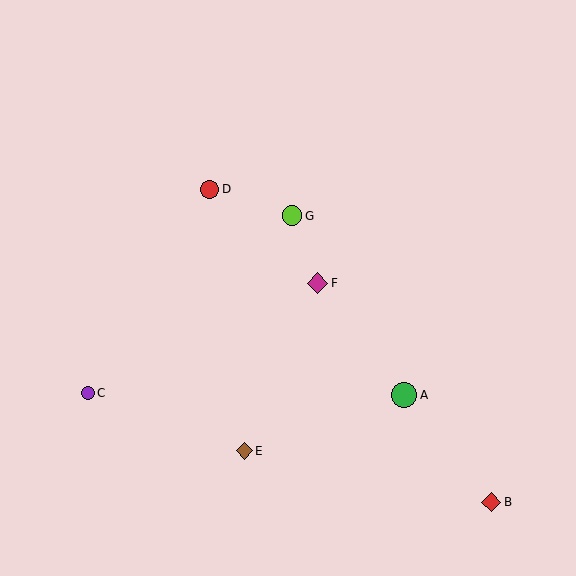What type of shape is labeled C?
Shape C is a purple circle.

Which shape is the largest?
The green circle (labeled A) is the largest.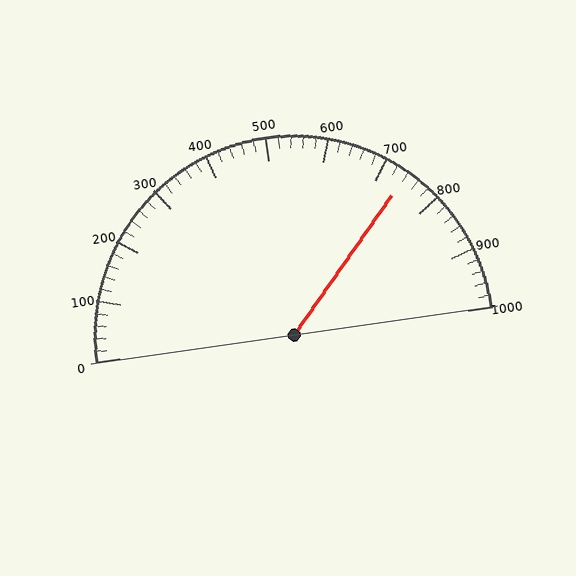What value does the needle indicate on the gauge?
The needle indicates approximately 740.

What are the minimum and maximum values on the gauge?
The gauge ranges from 0 to 1000.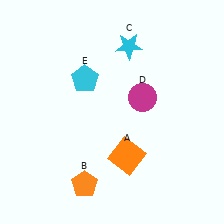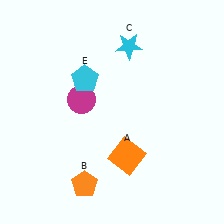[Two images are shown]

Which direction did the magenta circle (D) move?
The magenta circle (D) moved left.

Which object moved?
The magenta circle (D) moved left.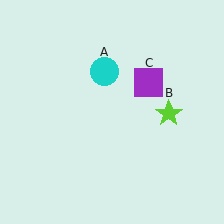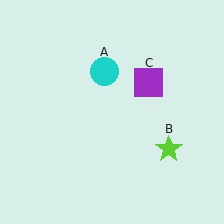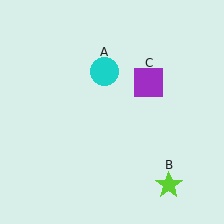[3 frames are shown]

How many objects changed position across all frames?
1 object changed position: lime star (object B).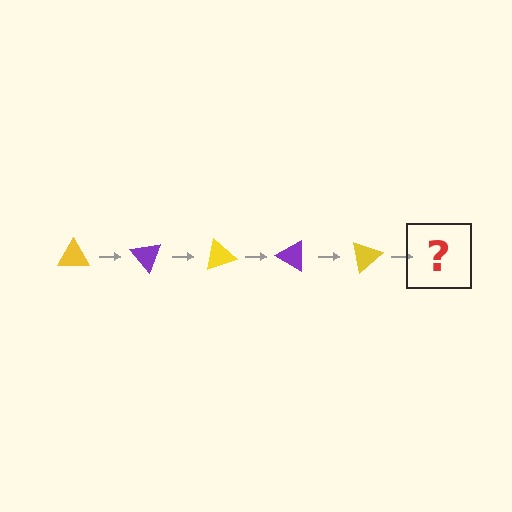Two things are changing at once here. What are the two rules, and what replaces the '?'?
The two rules are that it rotates 50 degrees each step and the color cycles through yellow and purple. The '?' should be a purple triangle, rotated 250 degrees from the start.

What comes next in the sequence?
The next element should be a purple triangle, rotated 250 degrees from the start.